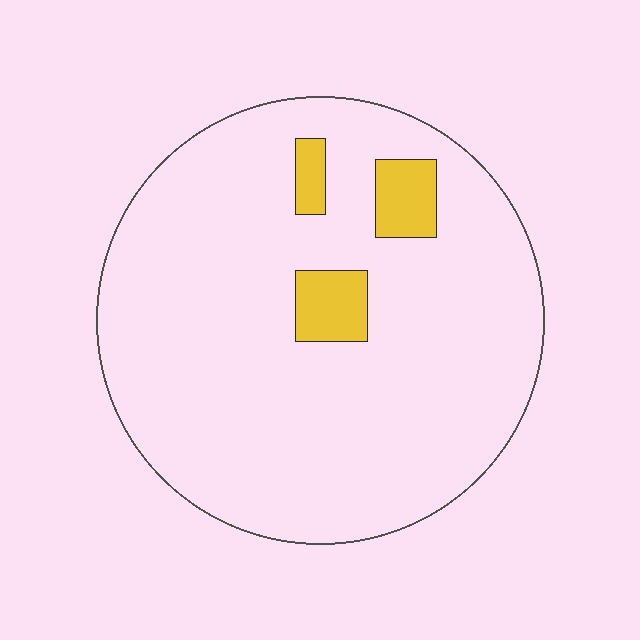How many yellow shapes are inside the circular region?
3.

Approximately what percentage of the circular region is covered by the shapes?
Approximately 10%.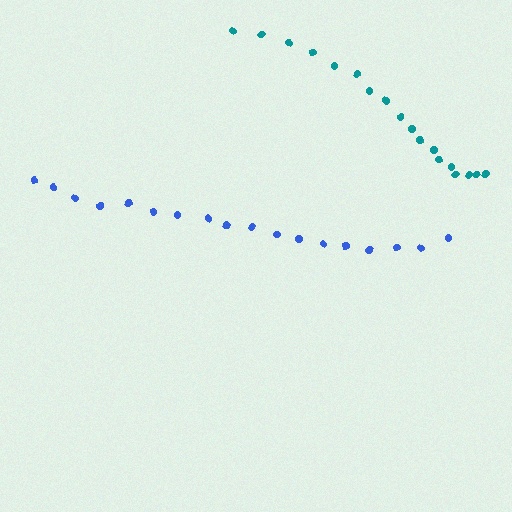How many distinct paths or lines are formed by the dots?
There are 2 distinct paths.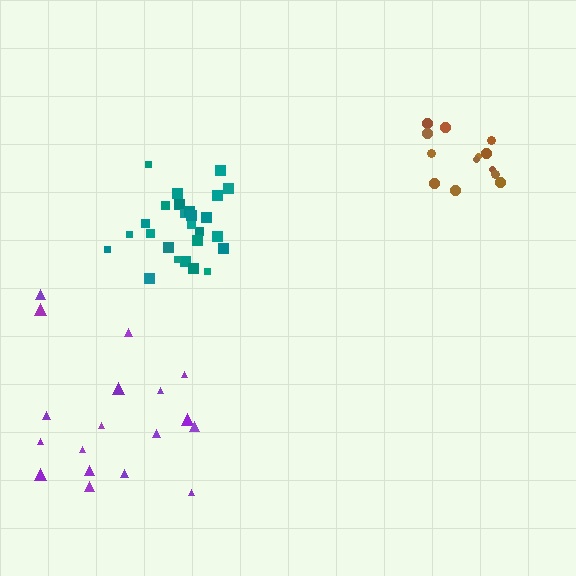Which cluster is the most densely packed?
Teal.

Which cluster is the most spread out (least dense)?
Purple.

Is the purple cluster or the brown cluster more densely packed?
Brown.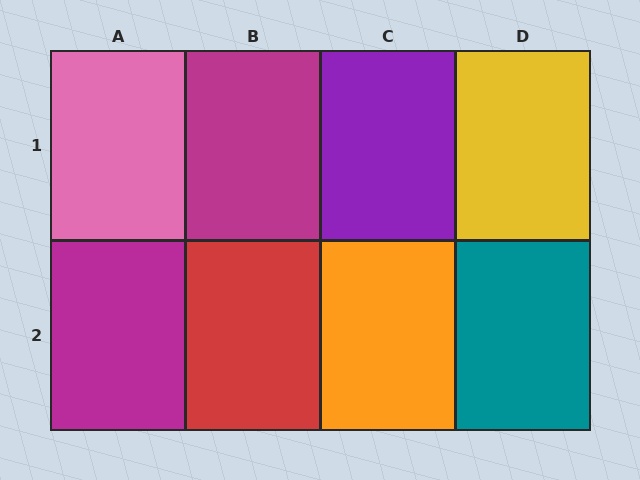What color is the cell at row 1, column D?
Yellow.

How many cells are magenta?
2 cells are magenta.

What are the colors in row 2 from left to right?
Magenta, red, orange, teal.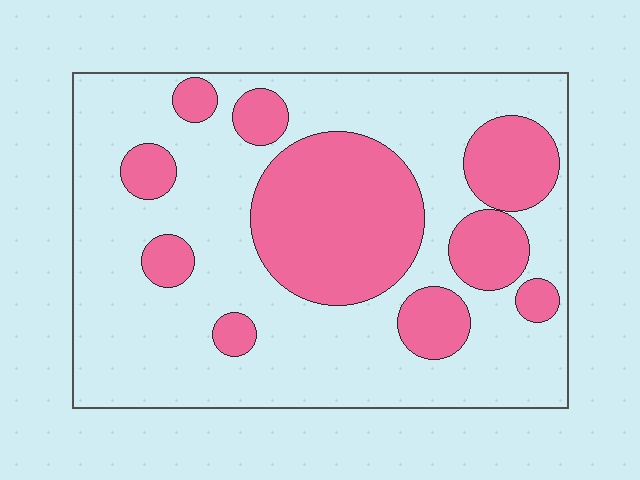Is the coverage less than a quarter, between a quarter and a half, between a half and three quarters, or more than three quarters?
Between a quarter and a half.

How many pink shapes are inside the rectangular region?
10.